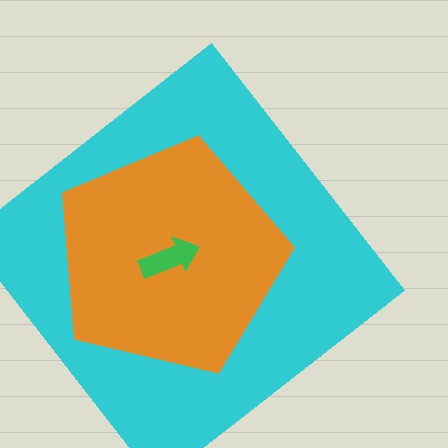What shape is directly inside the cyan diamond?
The orange pentagon.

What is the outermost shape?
The cyan diamond.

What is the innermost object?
The green arrow.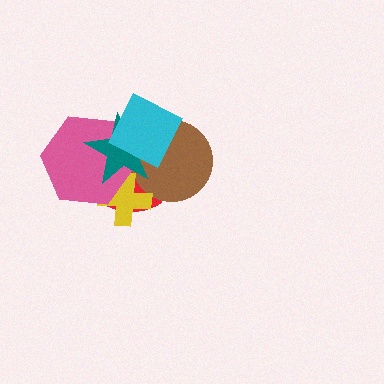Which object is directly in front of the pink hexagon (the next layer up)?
The teal star is directly in front of the pink hexagon.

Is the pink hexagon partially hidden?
Yes, it is partially covered by another shape.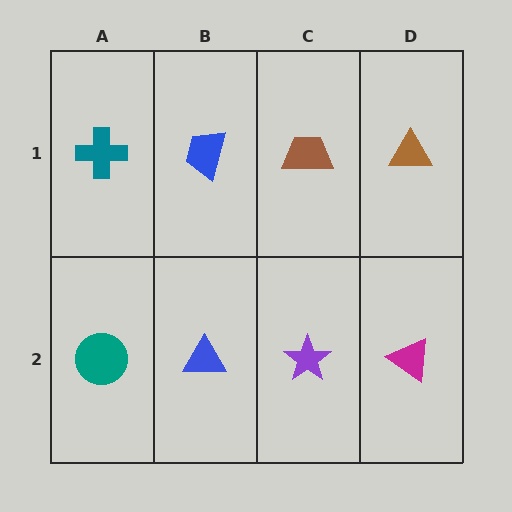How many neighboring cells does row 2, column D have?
2.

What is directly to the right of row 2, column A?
A blue triangle.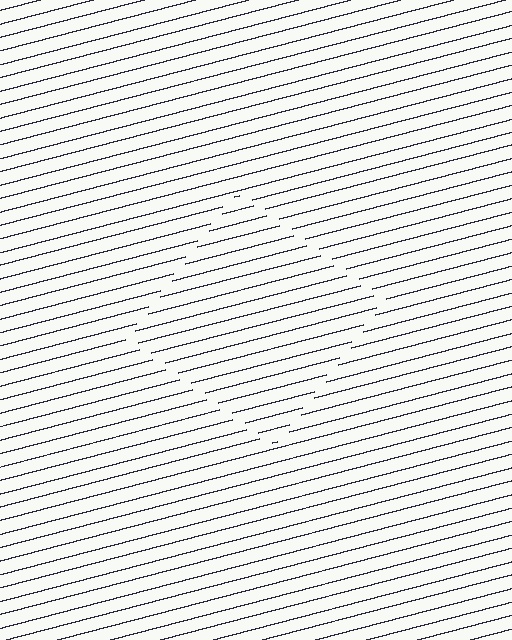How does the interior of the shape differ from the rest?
The interior of the shape contains the same grating, shifted by half a period — the contour is defined by the phase discontinuity where line-ends from the inner and outer gratings abut.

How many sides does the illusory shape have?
4 sides — the line-ends trace a square.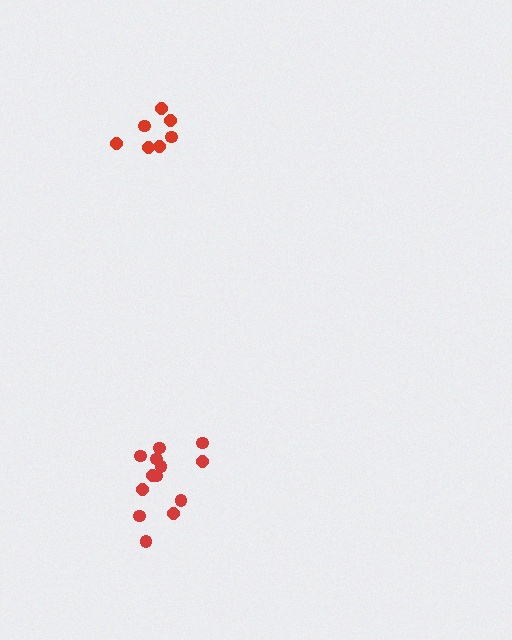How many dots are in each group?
Group 1: 7 dots, Group 2: 13 dots (20 total).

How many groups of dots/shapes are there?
There are 2 groups.